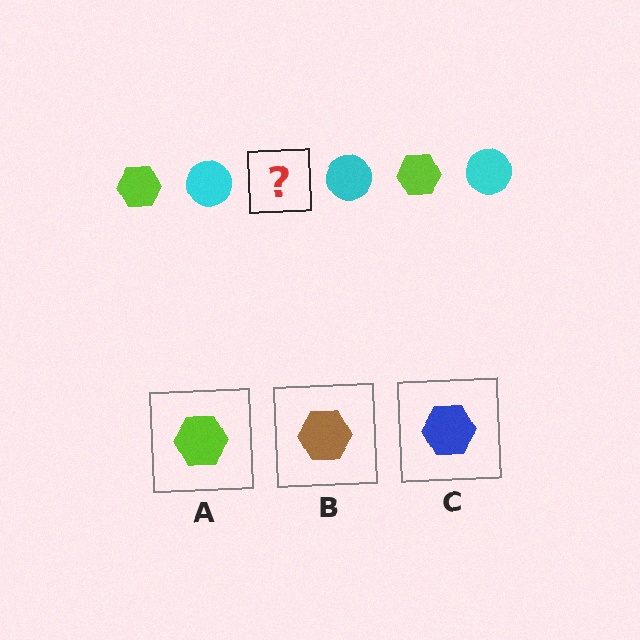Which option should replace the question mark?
Option A.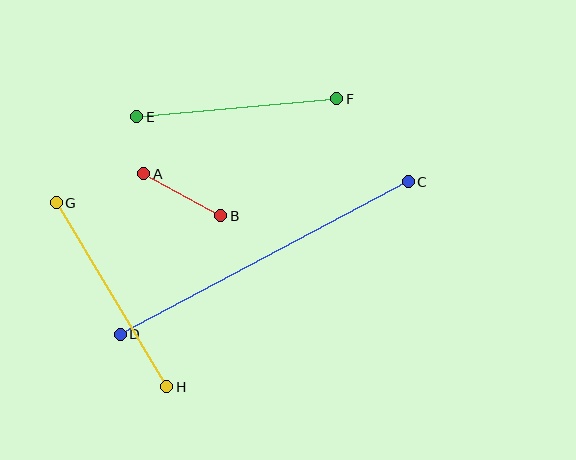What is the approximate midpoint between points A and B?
The midpoint is at approximately (182, 195) pixels.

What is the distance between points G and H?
The distance is approximately 215 pixels.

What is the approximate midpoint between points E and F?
The midpoint is at approximately (237, 108) pixels.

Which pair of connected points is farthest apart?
Points C and D are farthest apart.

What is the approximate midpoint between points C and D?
The midpoint is at approximately (264, 258) pixels.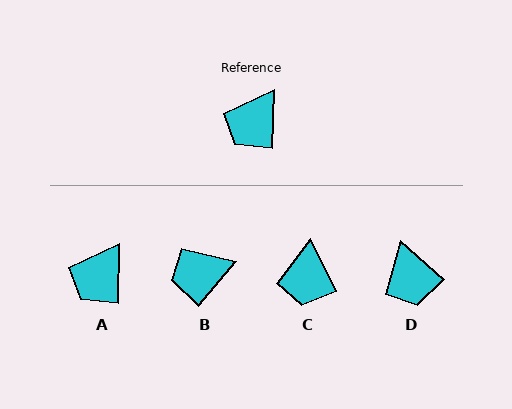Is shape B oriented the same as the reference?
No, it is off by about 39 degrees.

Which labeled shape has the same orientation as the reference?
A.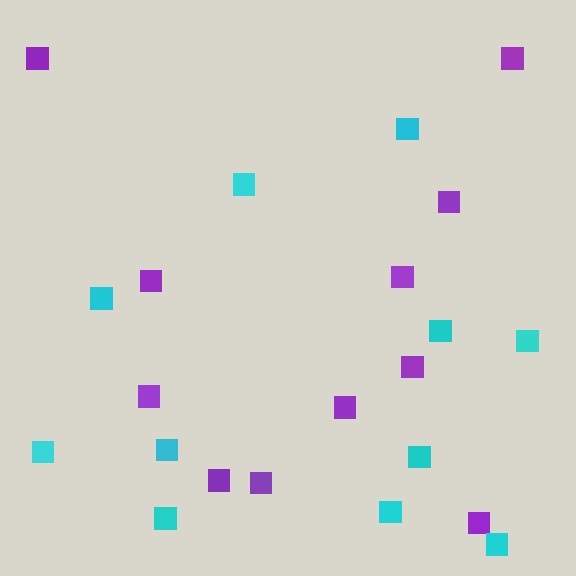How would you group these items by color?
There are 2 groups: one group of purple squares (11) and one group of cyan squares (11).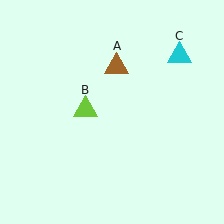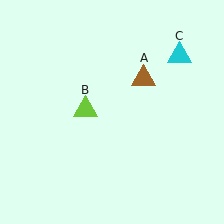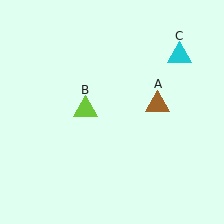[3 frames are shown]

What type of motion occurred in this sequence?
The brown triangle (object A) rotated clockwise around the center of the scene.